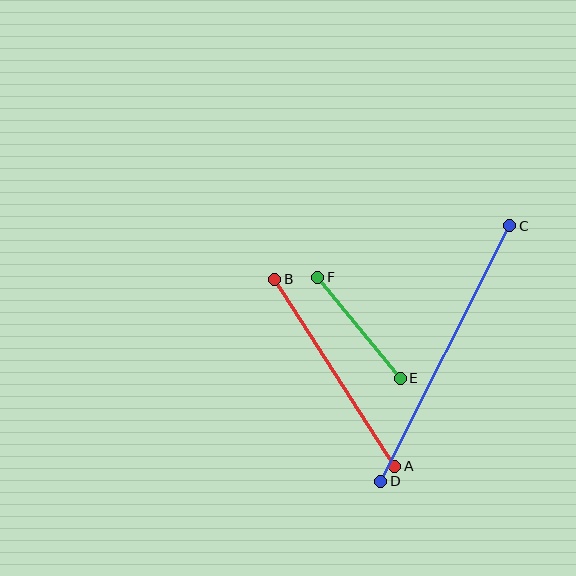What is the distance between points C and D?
The distance is approximately 286 pixels.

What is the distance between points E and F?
The distance is approximately 130 pixels.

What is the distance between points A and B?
The distance is approximately 222 pixels.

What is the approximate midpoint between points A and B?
The midpoint is at approximately (335, 373) pixels.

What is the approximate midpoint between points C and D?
The midpoint is at approximately (445, 353) pixels.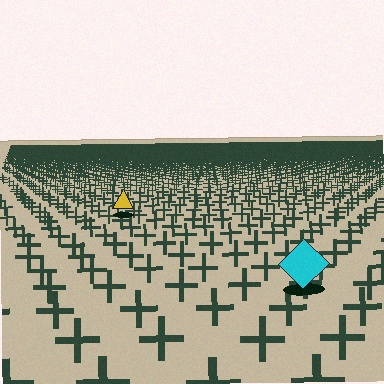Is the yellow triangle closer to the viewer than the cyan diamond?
No. The cyan diamond is closer — you can tell from the texture gradient: the ground texture is coarser near it.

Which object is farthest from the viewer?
The yellow triangle is farthest from the viewer. It appears smaller and the ground texture around it is denser.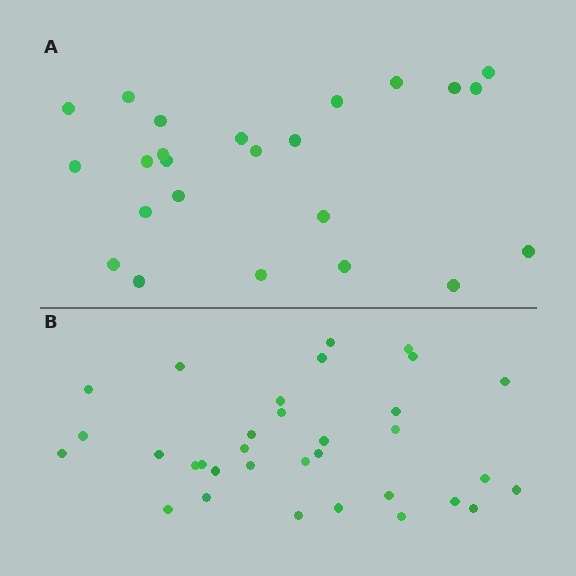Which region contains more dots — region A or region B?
Region B (the bottom region) has more dots.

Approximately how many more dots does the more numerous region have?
Region B has roughly 8 or so more dots than region A.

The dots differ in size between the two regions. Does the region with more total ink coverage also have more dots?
No. Region A has more total ink coverage because its dots are larger, but region B actually contains more individual dots. Total area can be misleading — the number of items is what matters here.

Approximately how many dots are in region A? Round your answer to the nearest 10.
About 20 dots. (The exact count is 24, which rounds to 20.)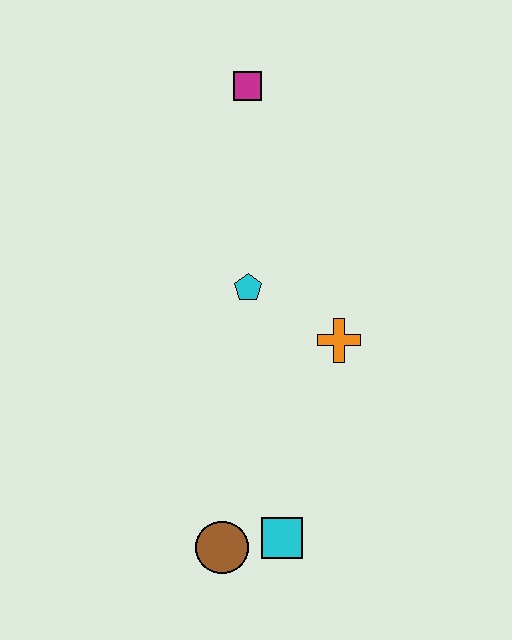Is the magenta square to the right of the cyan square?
No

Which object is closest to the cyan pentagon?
The orange cross is closest to the cyan pentagon.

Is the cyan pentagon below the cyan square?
No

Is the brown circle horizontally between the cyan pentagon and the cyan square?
No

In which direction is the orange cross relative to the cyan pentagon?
The orange cross is to the right of the cyan pentagon.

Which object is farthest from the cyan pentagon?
The brown circle is farthest from the cyan pentagon.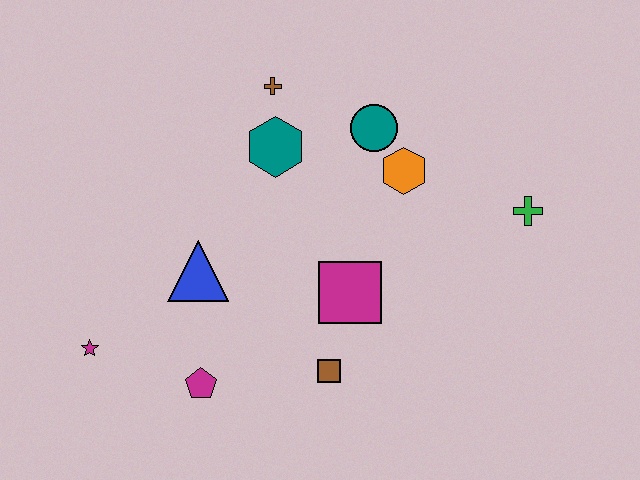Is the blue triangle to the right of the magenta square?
No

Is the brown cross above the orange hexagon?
Yes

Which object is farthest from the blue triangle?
The green cross is farthest from the blue triangle.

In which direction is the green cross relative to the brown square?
The green cross is to the right of the brown square.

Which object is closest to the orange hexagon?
The teal circle is closest to the orange hexagon.